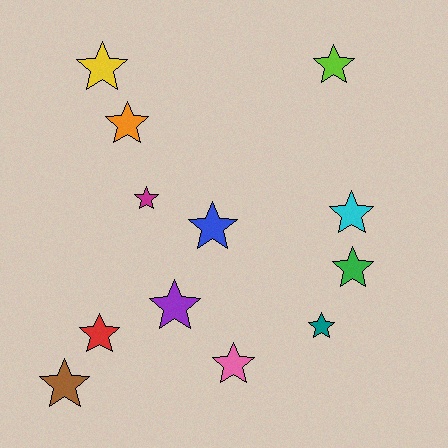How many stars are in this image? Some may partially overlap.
There are 12 stars.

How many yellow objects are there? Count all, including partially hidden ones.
There is 1 yellow object.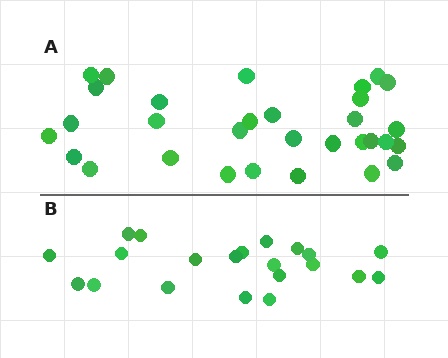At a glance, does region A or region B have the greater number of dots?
Region A (the top region) has more dots.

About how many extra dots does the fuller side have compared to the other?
Region A has roughly 10 or so more dots than region B.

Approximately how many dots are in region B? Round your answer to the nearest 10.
About 20 dots. (The exact count is 21, which rounds to 20.)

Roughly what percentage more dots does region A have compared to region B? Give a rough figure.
About 50% more.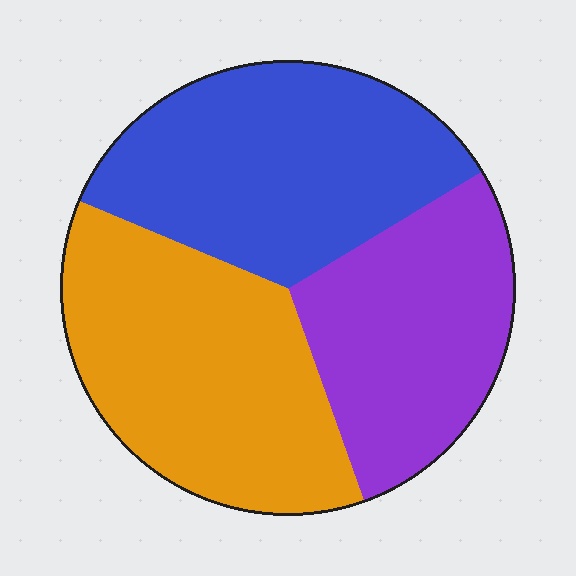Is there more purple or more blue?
Blue.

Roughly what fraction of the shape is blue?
Blue covers 35% of the shape.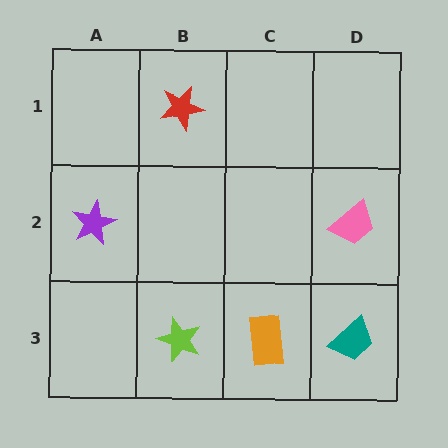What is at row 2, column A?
A purple star.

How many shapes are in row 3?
3 shapes.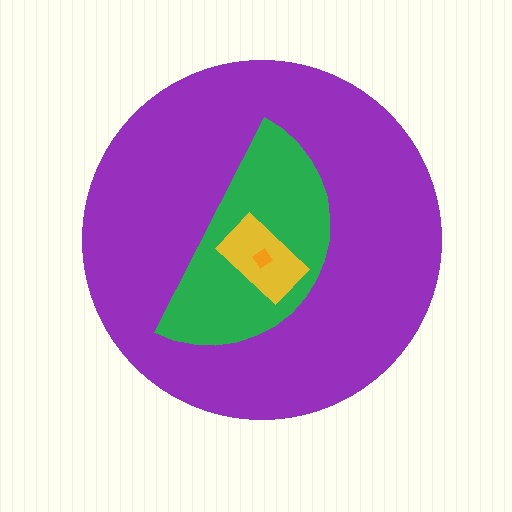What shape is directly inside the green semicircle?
The yellow rectangle.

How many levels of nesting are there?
4.